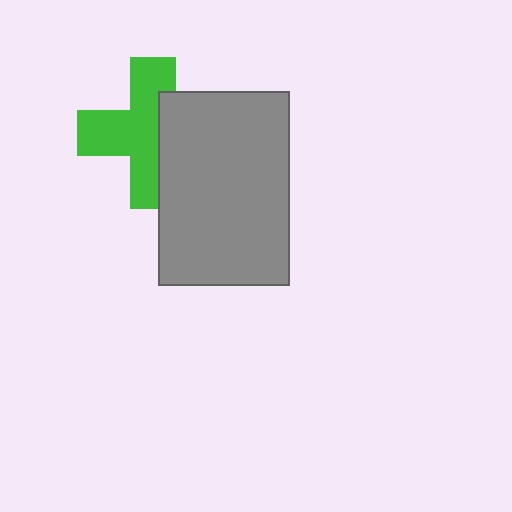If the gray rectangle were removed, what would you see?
You would see the complete green cross.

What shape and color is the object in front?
The object in front is a gray rectangle.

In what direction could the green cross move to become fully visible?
The green cross could move left. That would shift it out from behind the gray rectangle entirely.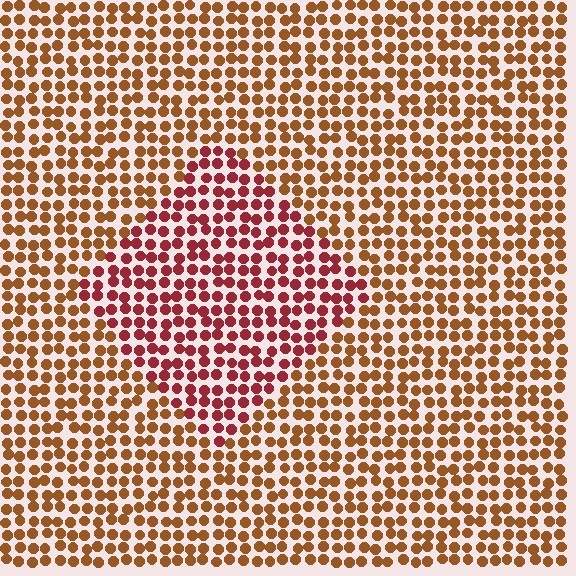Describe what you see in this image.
The image is filled with small brown elements in a uniform arrangement. A diamond-shaped region is visible where the elements are tinted to a slightly different hue, forming a subtle color boundary.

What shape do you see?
I see a diamond.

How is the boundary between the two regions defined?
The boundary is defined purely by a slight shift in hue (about 35 degrees). Spacing, size, and orientation are identical on both sides.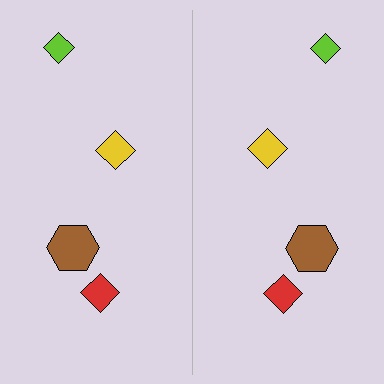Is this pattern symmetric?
Yes, this pattern has bilateral (reflection) symmetry.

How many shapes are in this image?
There are 8 shapes in this image.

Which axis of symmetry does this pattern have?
The pattern has a vertical axis of symmetry running through the center of the image.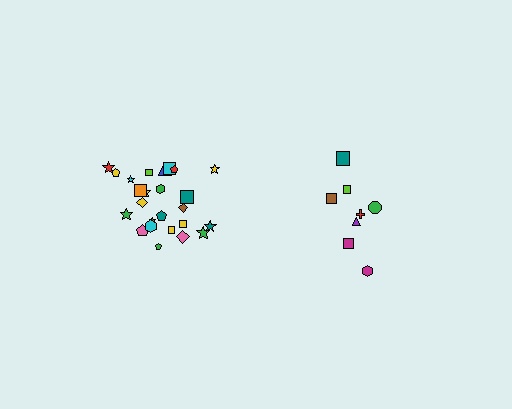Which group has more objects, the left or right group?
The left group.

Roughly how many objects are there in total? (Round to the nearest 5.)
Roughly 35 objects in total.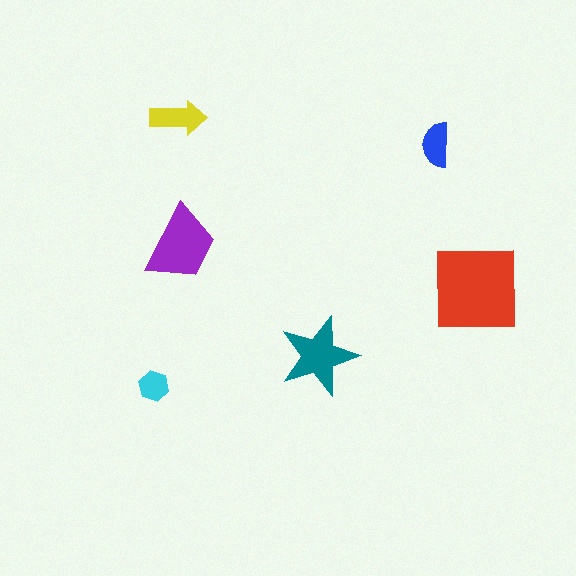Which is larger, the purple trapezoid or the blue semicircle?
The purple trapezoid.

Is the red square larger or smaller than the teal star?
Larger.